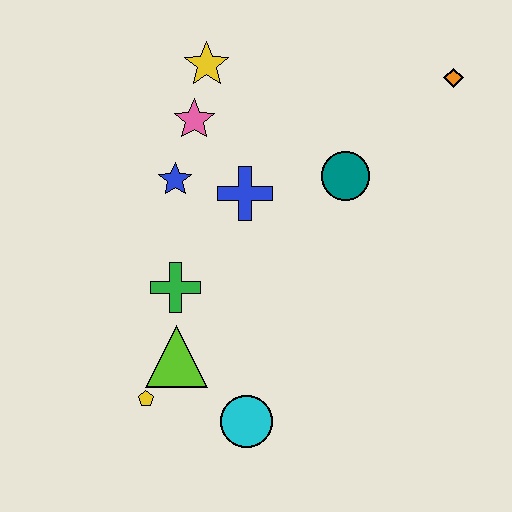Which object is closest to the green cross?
The lime triangle is closest to the green cross.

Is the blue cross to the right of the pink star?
Yes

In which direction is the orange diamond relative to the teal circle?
The orange diamond is to the right of the teal circle.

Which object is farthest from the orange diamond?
The yellow pentagon is farthest from the orange diamond.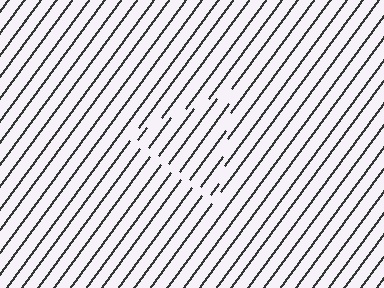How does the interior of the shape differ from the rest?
The interior of the shape contains the same grating, shifted by half a period — the contour is defined by the phase discontinuity where line-ends from the inner and outer gratings abut.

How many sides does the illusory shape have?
3 sides — the line-ends trace a triangle.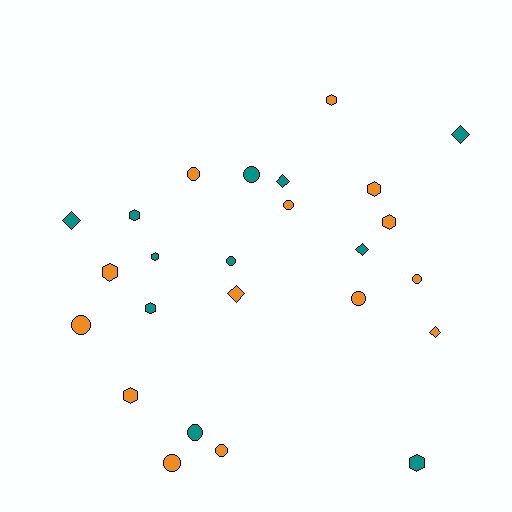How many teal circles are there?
There are 3 teal circles.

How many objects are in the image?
There are 25 objects.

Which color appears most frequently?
Orange, with 14 objects.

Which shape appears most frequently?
Circle, with 10 objects.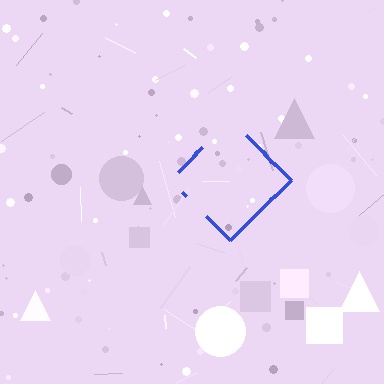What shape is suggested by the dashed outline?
The dashed outline suggests a diamond.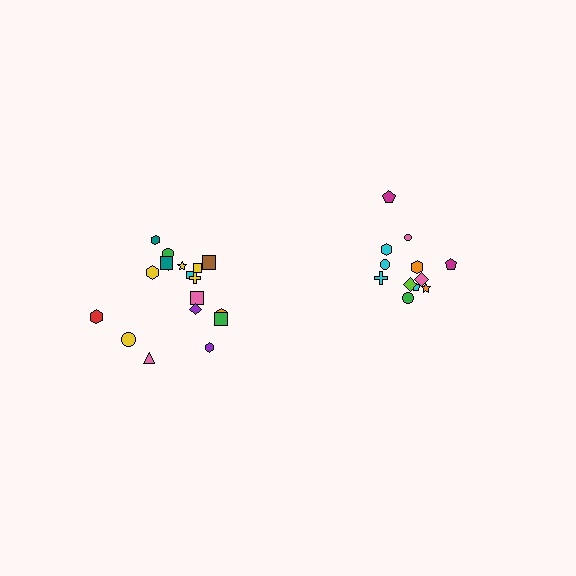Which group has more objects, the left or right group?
The left group.